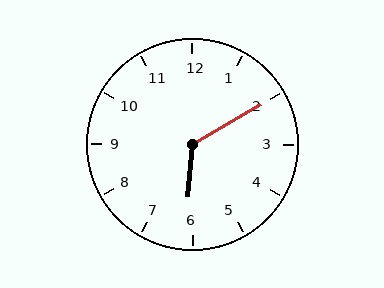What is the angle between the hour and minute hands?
Approximately 125 degrees.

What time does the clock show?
6:10.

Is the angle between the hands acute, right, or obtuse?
It is obtuse.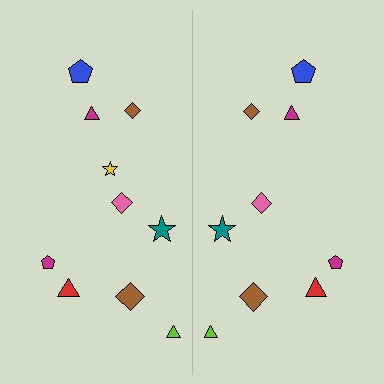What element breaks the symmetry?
A yellow star is missing from the right side.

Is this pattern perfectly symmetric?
No, the pattern is not perfectly symmetric. A yellow star is missing from the right side.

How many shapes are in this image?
There are 19 shapes in this image.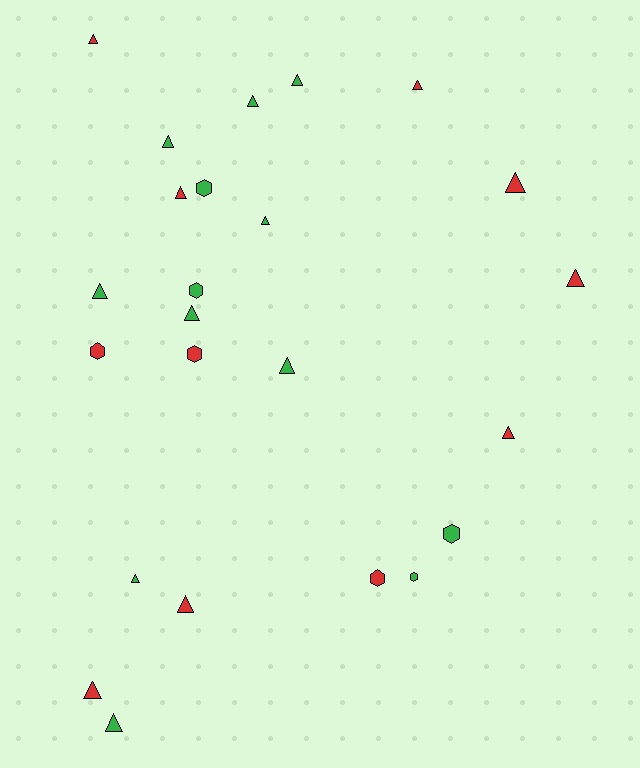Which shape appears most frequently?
Triangle, with 17 objects.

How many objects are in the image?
There are 24 objects.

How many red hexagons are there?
There are 3 red hexagons.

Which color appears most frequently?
Green, with 13 objects.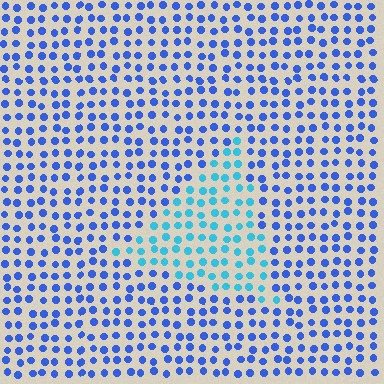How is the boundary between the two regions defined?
The boundary is defined purely by a slight shift in hue (about 36 degrees). Spacing, size, and orientation are identical on both sides.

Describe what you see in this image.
The image is filled with small blue elements in a uniform arrangement. A triangle-shaped region is visible where the elements are tinted to a slightly different hue, forming a subtle color boundary.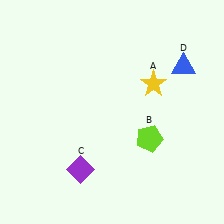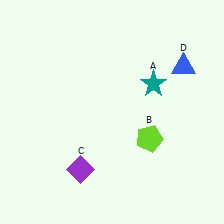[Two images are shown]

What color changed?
The star (A) changed from yellow in Image 1 to teal in Image 2.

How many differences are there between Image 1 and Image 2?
There is 1 difference between the two images.